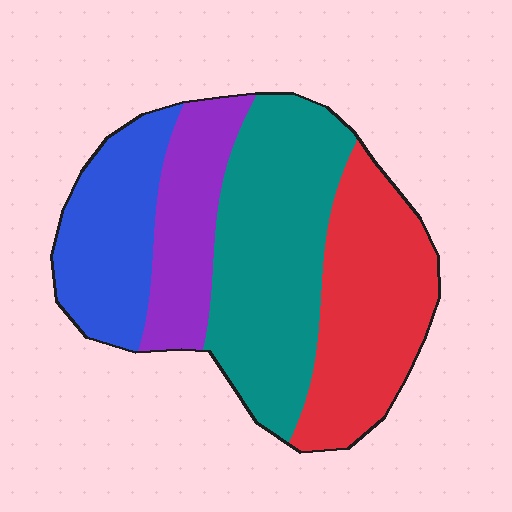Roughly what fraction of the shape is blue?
Blue takes up about one fifth (1/5) of the shape.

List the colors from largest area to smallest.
From largest to smallest: teal, red, blue, purple.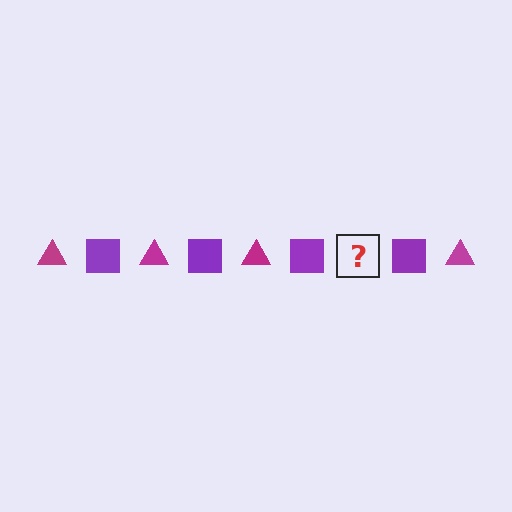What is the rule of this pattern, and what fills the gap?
The rule is that the pattern alternates between magenta triangle and purple square. The gap should be filled with a magenta triangle.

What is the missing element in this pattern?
The missing element is a magenta triangle.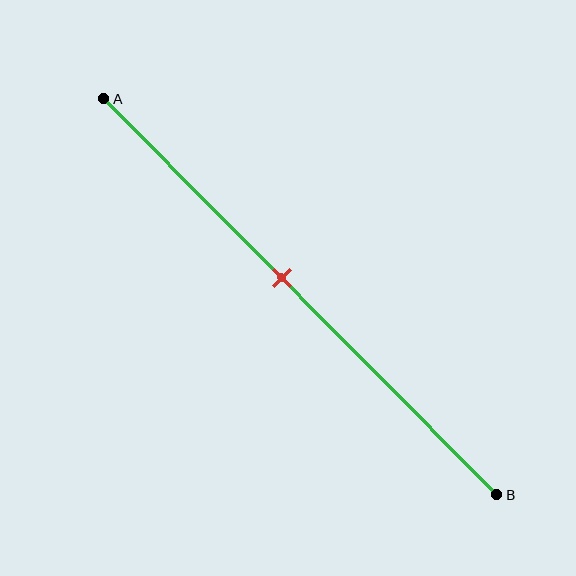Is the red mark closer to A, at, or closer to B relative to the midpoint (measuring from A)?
The red mark is closer to point A than the midpoint of segment AB.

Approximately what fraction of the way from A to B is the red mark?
The red mark is approximately 45% of the way from A to B.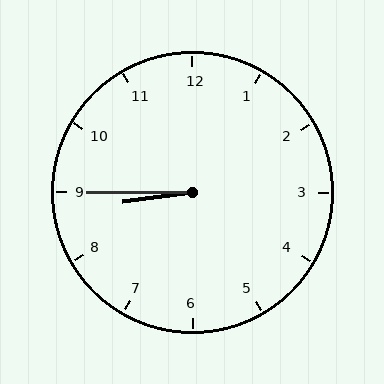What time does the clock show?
8:45.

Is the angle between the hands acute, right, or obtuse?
It is acute.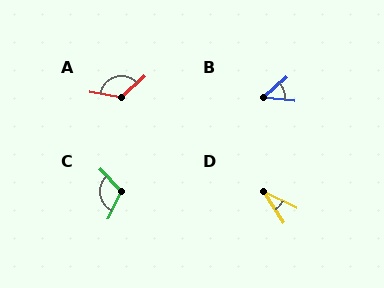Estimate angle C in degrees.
Approximately 110 degrees.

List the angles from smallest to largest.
D (31°), B (47°), C (110°), A (127°).